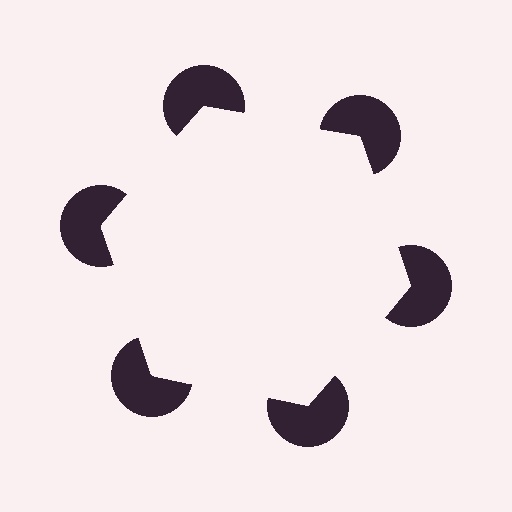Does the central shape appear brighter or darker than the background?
It typically appears slightly brighter than the background, even though no actual brightness change is drawn.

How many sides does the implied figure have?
6 sides.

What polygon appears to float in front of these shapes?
An illusory hexagon — its edges are inferred from the aligned wedge cuts in the pac-man discs, not physically drawn.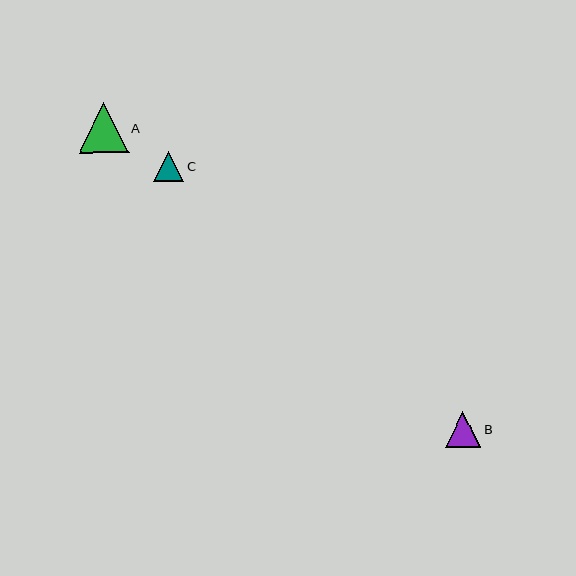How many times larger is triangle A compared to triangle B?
Triangle A is approximately 1.4 times the size of triangle B.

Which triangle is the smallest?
Triangle C is the smallest with a size of approximately 31 pixels.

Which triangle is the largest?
Triangle A is the largest with a size of approximately 50 pixels.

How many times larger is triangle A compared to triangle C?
Triangle A is approximately 1.6 times the size of triangle C.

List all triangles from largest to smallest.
From largest to smallest: A, B, C.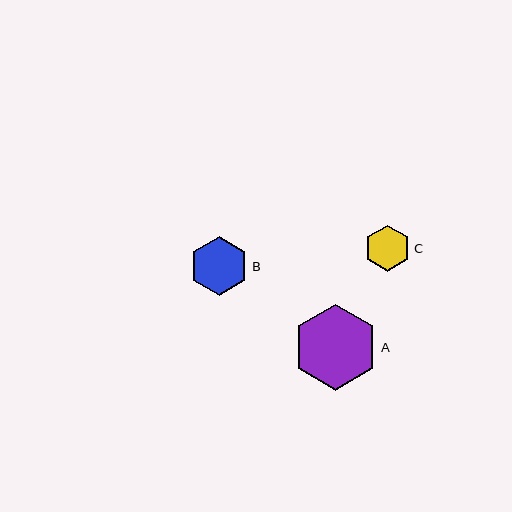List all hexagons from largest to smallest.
From largest to smallest: A, B, C.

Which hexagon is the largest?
Hexagon A is the largest with a size of approximately 86 pixels.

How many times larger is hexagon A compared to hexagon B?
Hexagon A is approximately 1.4 times the size of hexagon B.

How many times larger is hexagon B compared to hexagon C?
Hexagon B is approximately 1.3 times the size of hexagon C.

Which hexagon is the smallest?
Hexagon C is the smallest with a size of approximately 46 pixels.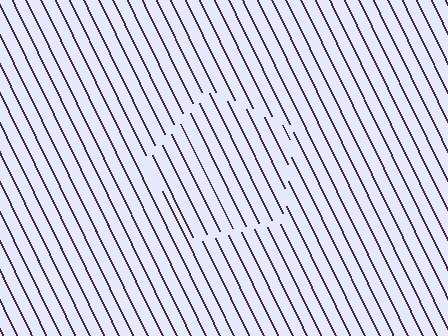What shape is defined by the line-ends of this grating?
An illusory pentagon. The interior of the shape contains the same grating, shifted by half a period — the contour is defined by the phase discontinuity where line-ends from the inner and outer gratings abut.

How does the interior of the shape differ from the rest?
The interior of the shape contains the same grating, shifted by half a period — the contour is defined by the phase discontinuity where line-ends from the inner and outer gratings abut.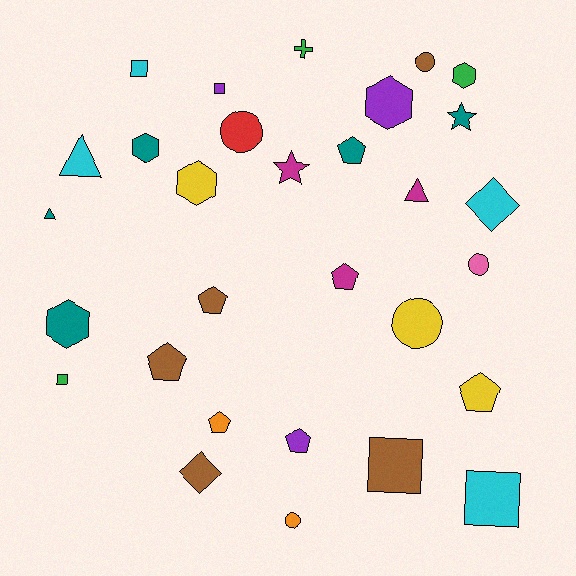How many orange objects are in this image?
There are 2 orange objects.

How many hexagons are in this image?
There are 5 hexagons.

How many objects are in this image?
There are 30 objects.